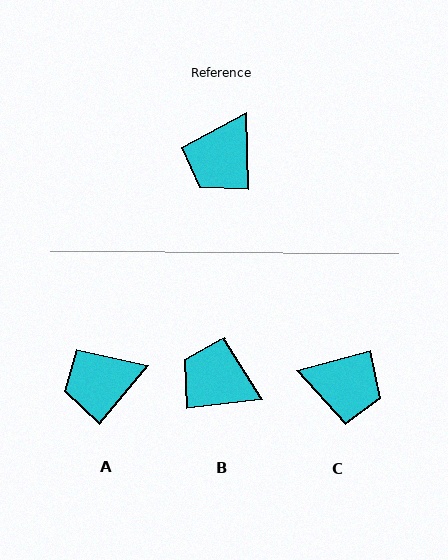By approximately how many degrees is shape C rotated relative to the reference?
Approximately 103 degrees counter-clockwise.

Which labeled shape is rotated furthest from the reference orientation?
C, about 103 degrees away.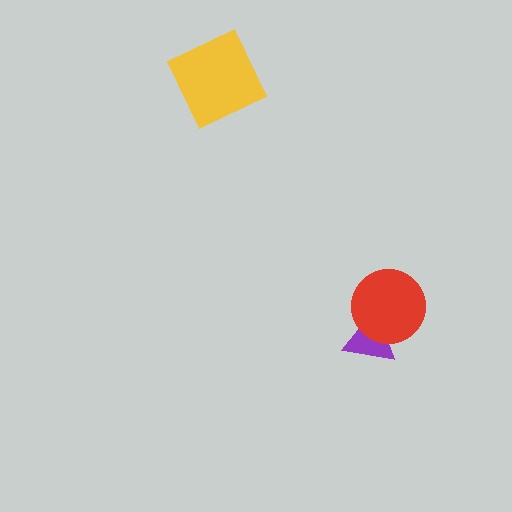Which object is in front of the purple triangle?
The red circle is in front of the purple triangle.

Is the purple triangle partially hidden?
Yes, it is partially covered by another shape.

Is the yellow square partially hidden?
No, no other shape covers it.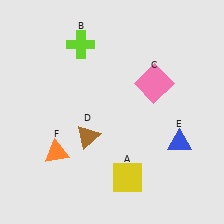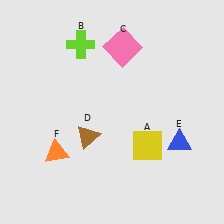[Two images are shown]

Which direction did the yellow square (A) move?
The yellow square (A) moved up.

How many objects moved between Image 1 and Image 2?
2 objects moved between the two images.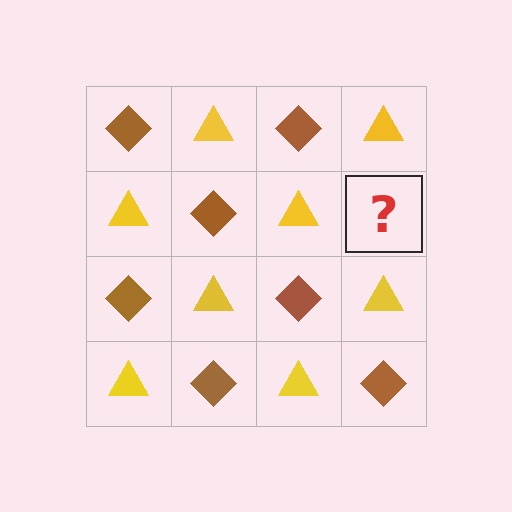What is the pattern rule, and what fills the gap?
The rule is that it alternates brown diamond and yellow triangle in a checkerboard pattern. The gap should be filled with a brown diamond.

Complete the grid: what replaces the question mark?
The question mark should be replaced with a brown diamond.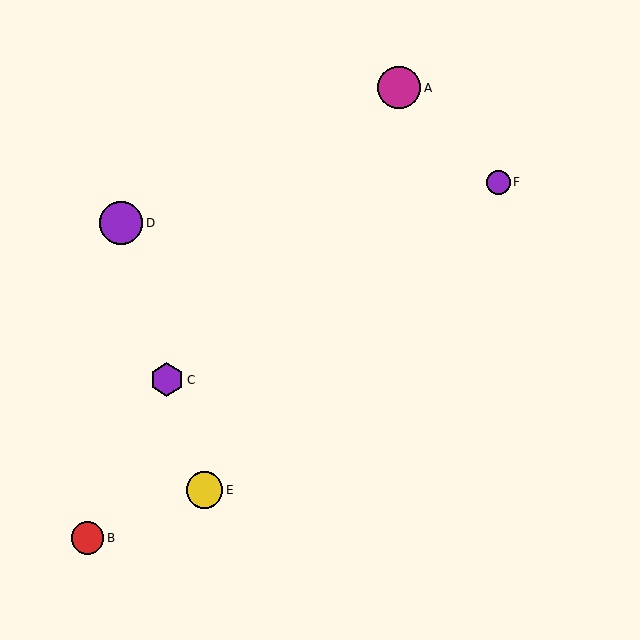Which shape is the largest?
The magenta circle (labeled A) is the largest.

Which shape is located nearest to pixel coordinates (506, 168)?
The purple circle (labeled F) at (499, 182) is nearest to that location.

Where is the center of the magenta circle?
The center of the magenta circle is at (399, 88).